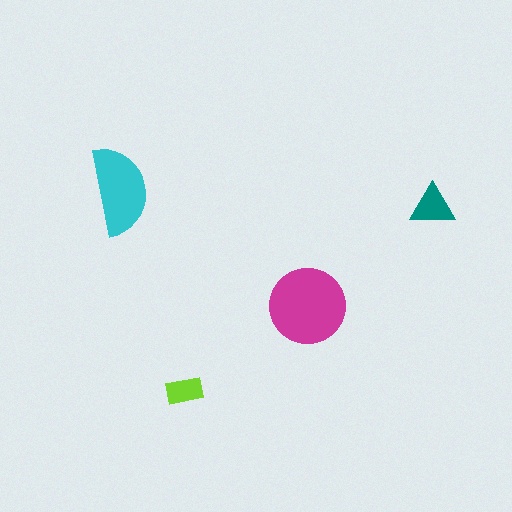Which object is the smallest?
The lime rectangle.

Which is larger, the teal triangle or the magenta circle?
The magenta circle.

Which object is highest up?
The cyan semicircle is topmost.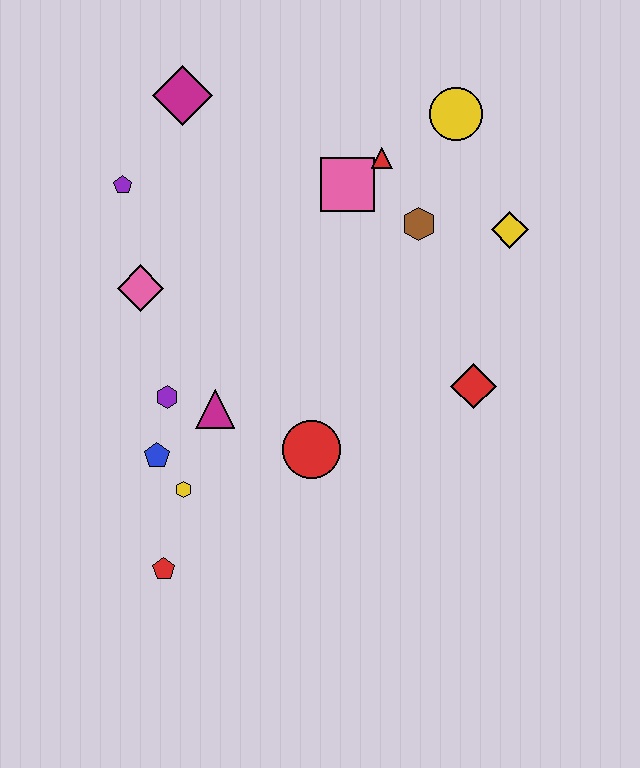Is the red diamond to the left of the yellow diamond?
Yes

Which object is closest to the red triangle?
The pink square is closest to the red triangle.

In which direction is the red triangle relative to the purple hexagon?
The red triangle is above the purple hexagon.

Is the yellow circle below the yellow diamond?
No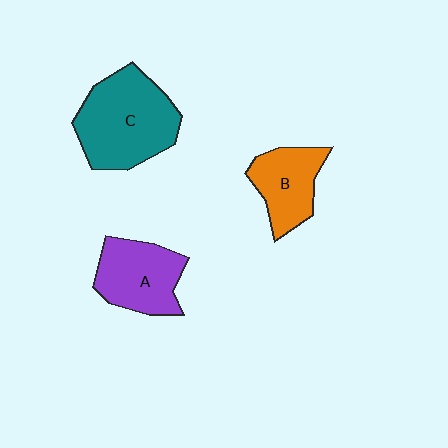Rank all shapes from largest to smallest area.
From largest to smallest: C (teal), A (purple), B (orange).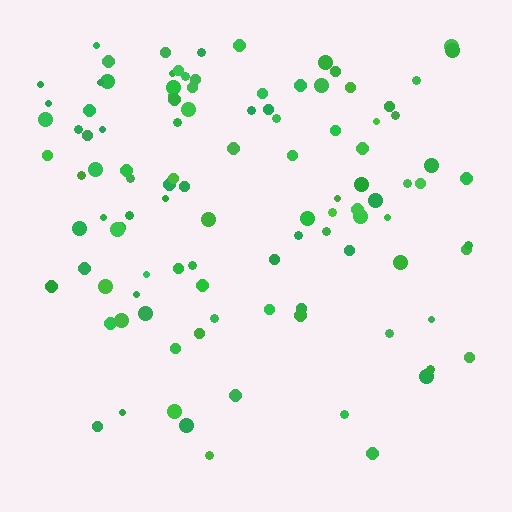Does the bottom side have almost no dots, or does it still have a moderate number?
Still a moderate number, just noticeably fewer than the top.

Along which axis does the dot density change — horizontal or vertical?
Vertical.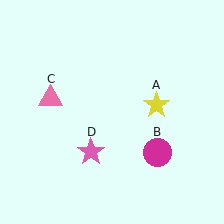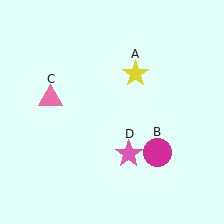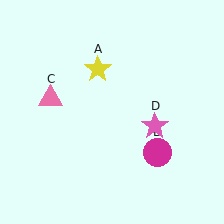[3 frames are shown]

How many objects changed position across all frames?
2 objects changed position: yellow star (object A), pink star (object D).